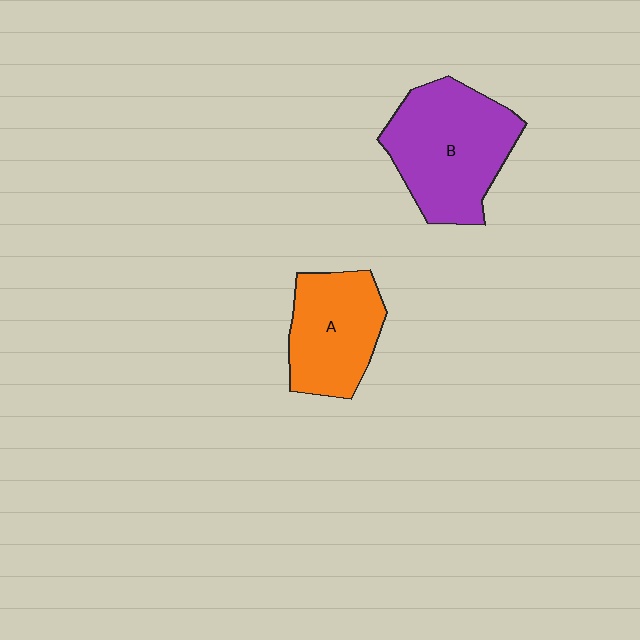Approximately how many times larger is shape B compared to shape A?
Approximately 1.4 times.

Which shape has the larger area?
Shape B (purple).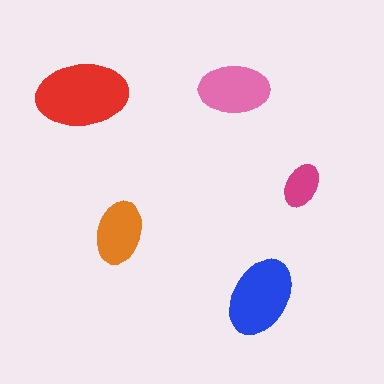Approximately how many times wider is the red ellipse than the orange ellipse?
About 1.5 times wider.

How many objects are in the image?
There are 5 objects in the image.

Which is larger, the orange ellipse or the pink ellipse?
The pink one.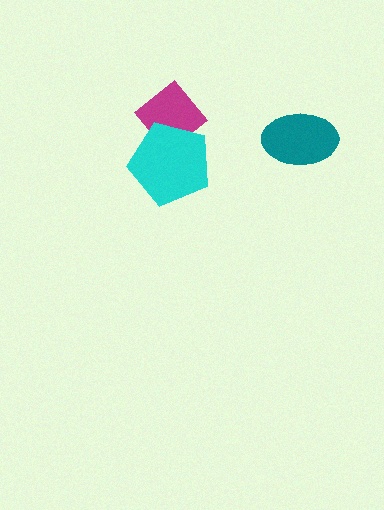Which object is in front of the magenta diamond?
The cyan pentagon is in front of the magenta diamond.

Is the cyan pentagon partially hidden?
No, no other shape covers it.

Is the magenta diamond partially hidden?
Yes, it is partially covered by another shape.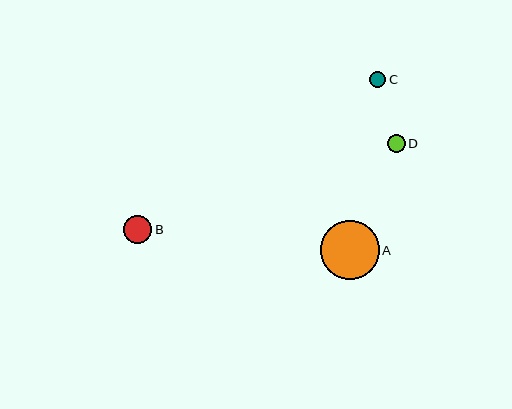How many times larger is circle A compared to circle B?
Circle A is approximately 2.1 times the size of circle B.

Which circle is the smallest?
Circle C is the smallest with a size of approximately 16 pixels.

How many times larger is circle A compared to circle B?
Circle A is approximately 2.1 times the size of circle B.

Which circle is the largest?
Circle A is the largest with a size of approximately 59 pixels.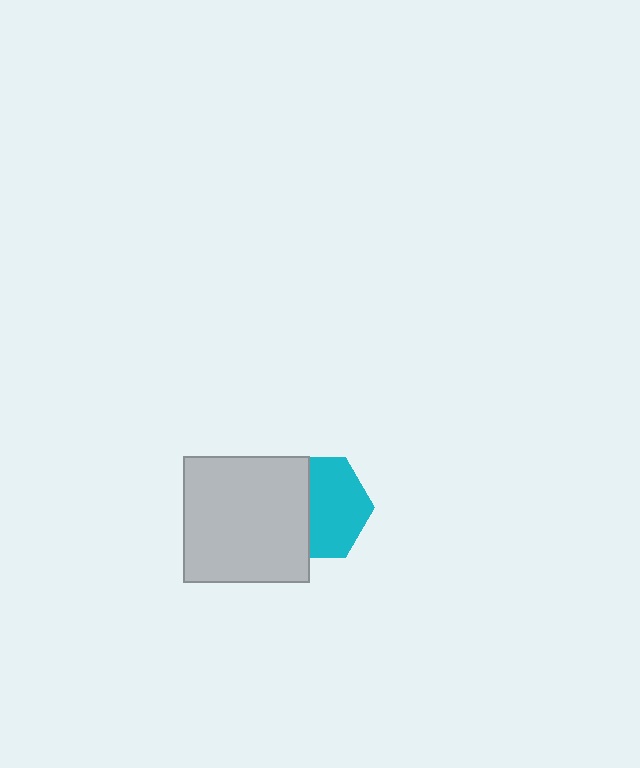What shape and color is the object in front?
The object in front is a light gray square.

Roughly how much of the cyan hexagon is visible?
About half of it is visible (roughly 59%).